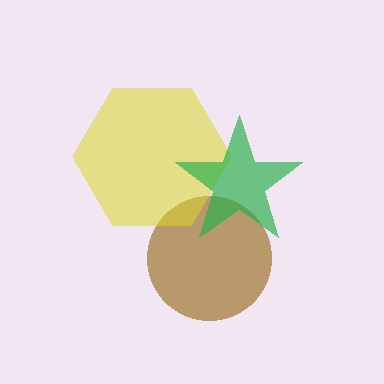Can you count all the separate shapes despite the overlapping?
Yes, there are 3 separate shapes.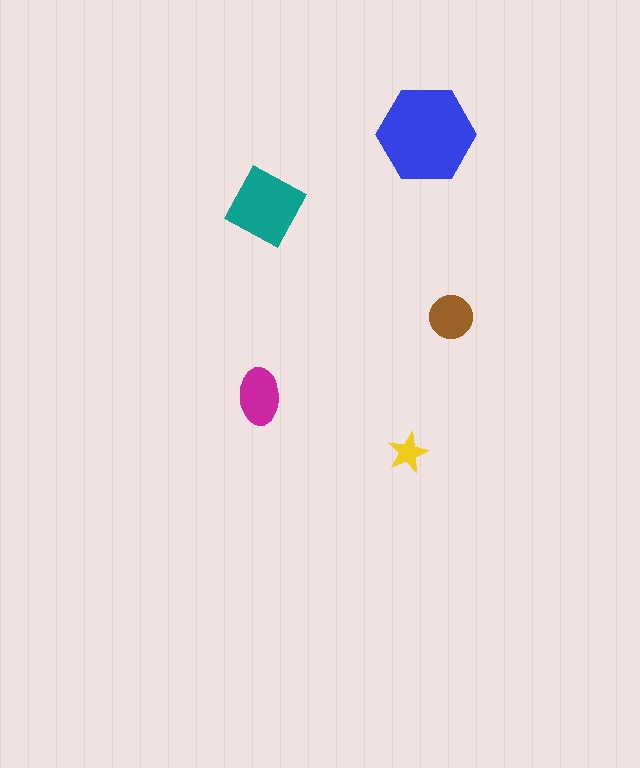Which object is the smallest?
The yellow star.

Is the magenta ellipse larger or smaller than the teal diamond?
Smaller.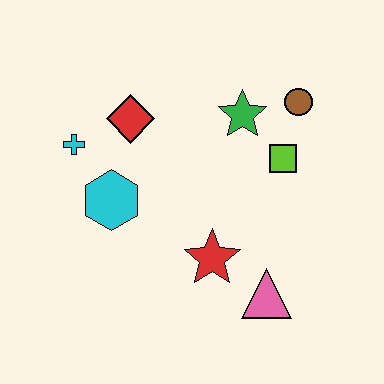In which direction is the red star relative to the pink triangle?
The red star is to the left of the pink triangle.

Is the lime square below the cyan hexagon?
No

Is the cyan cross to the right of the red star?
No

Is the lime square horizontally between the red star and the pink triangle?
No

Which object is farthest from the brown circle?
The cyan cross is farthest from the brown circle.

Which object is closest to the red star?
The pink triangle is closest to the red star.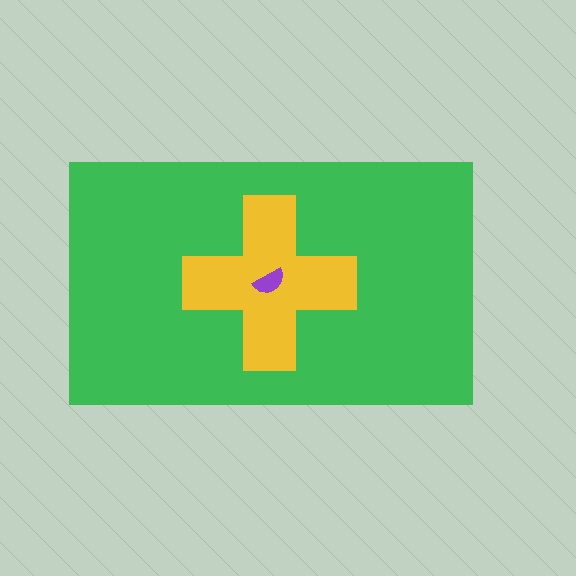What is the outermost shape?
The green rectangle.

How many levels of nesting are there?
3.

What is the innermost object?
The purple semicircle.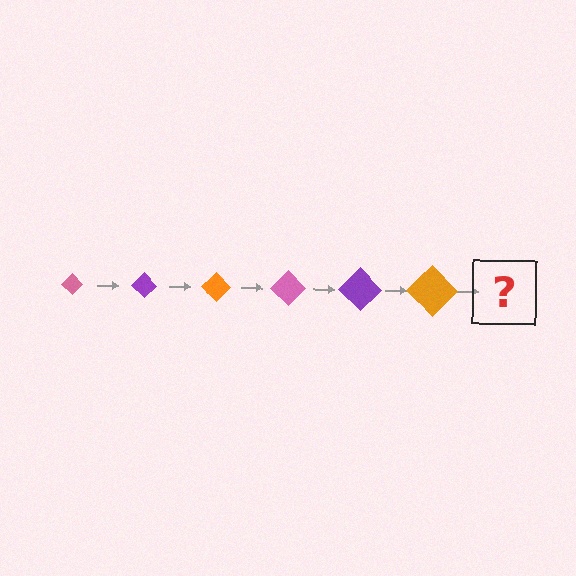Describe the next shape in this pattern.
It should be a pink diamond, larger than the previous one.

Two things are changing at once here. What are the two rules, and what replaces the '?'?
The two rules are that the diamond grows larger each step and the color cycles through pink, purple, and orange. The '?' should be a pink diamond, larger than the previous one.